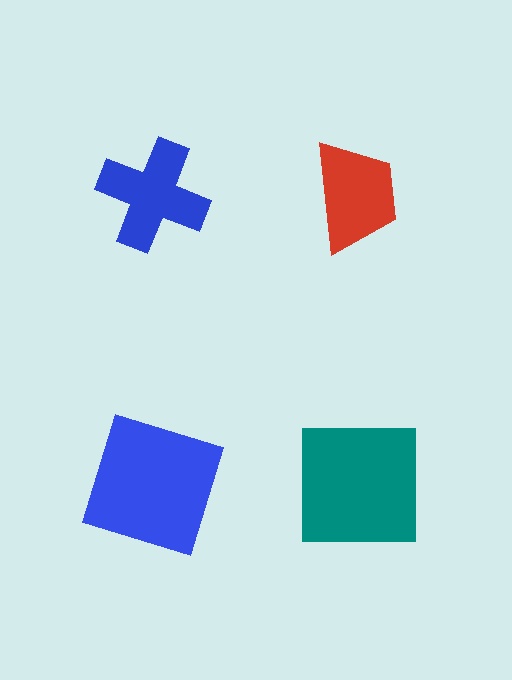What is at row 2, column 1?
A blue square.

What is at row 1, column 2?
A red trapezoid.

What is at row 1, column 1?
A blue cross.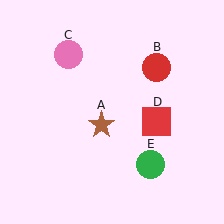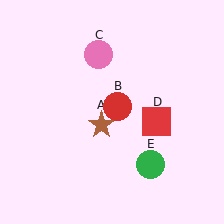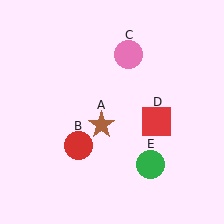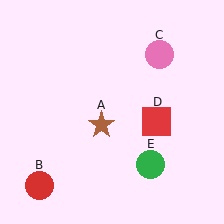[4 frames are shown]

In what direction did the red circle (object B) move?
The red circle (object B) moved down and to the left.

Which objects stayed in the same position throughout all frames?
Brown star (object A) and red square (object D) and green circle (object E) remained stationary.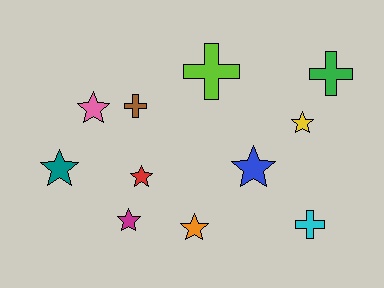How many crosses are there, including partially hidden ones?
There are 4 crosses.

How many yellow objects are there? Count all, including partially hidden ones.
There is 1 yellow object.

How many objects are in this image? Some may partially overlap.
There are 11 objects.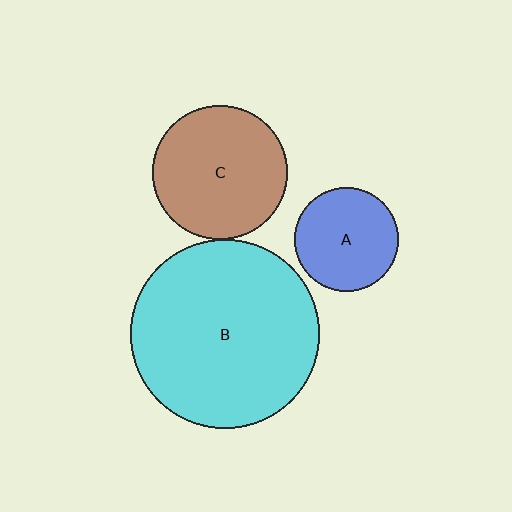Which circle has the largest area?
Circle B (cyan).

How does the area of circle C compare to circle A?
Approximately 1.7 times.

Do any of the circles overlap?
No, none of the circles overlap.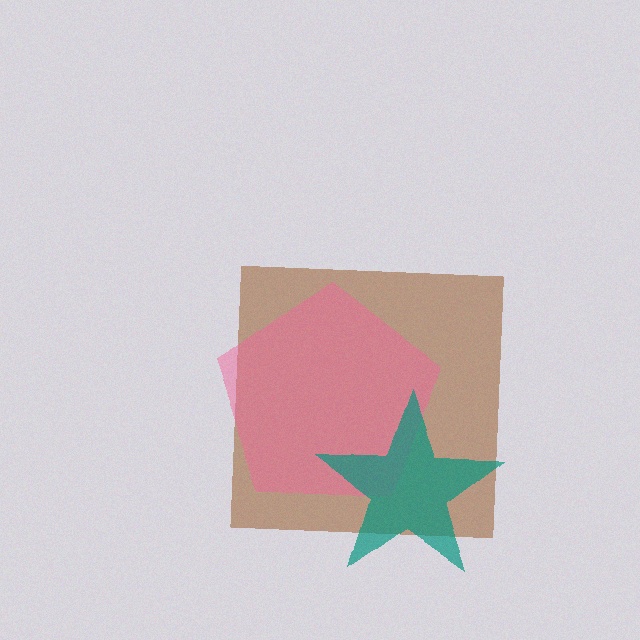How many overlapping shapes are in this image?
There are 3 overlapping shapes in the image.